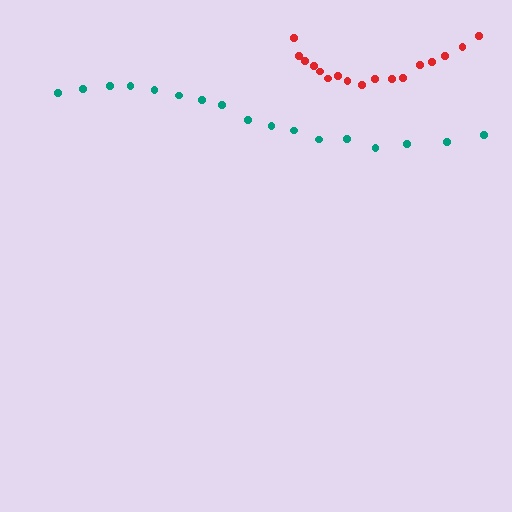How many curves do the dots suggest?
There are 2 distinct paths.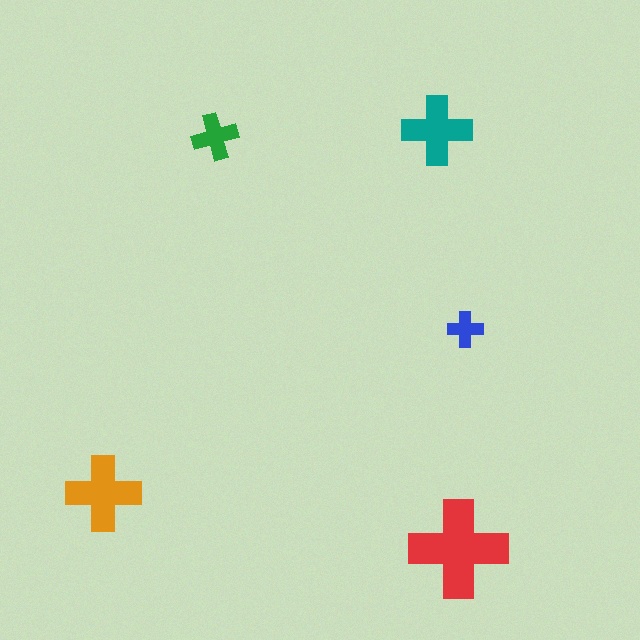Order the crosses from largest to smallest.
the red one, the orange one, the teal one, the green one, the blue one.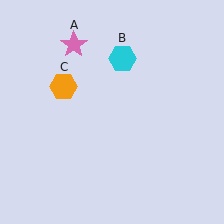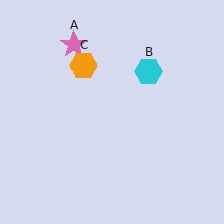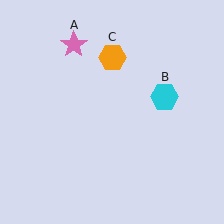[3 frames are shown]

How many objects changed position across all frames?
2 objects changed position: cyan hexagon (object B), orange hexagon (object C).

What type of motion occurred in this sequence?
The cyan hexagon (object B), orange hexagon (object C) rotated clockwise around the center of the scene.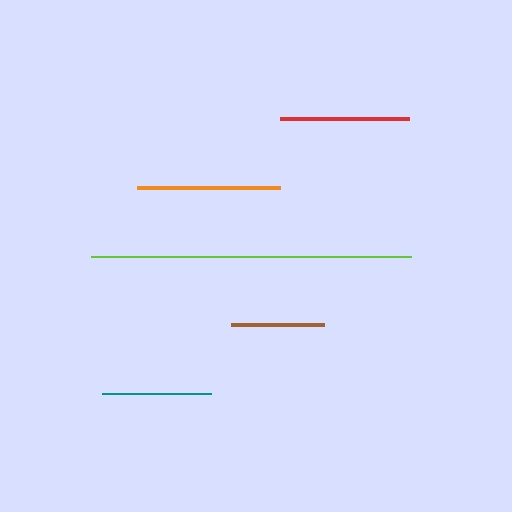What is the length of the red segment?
The red segment is approximately 129 pixels long.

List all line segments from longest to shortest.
From longest to shortest: lime, orange, red, teal, brown.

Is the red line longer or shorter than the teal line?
The red line is longer than the teal line.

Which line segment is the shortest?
The brown line is the shortest at approximately 93 pixels.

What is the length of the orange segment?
The orange segment is approximately 142 pixels long.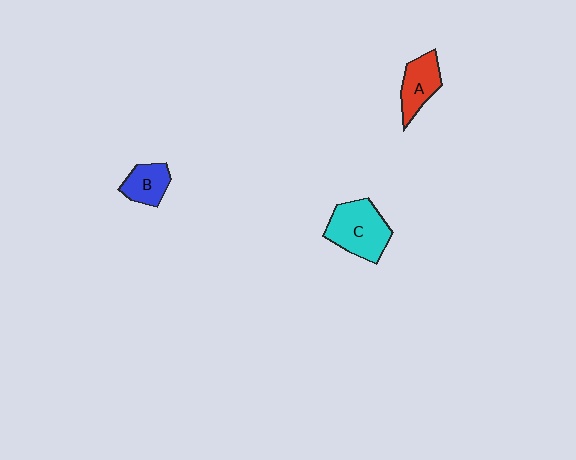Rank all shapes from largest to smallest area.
From largest to smallest: C (cyan), A (red), B (blue).